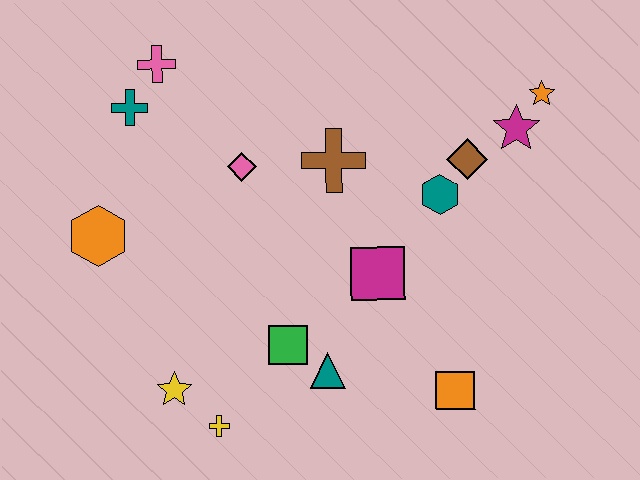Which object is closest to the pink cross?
The teal cross is closest to the pink cross.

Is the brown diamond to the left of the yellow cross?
No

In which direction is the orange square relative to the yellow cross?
The orange square is to the right of the yellow cross.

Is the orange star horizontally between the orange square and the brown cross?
No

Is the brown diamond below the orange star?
Yes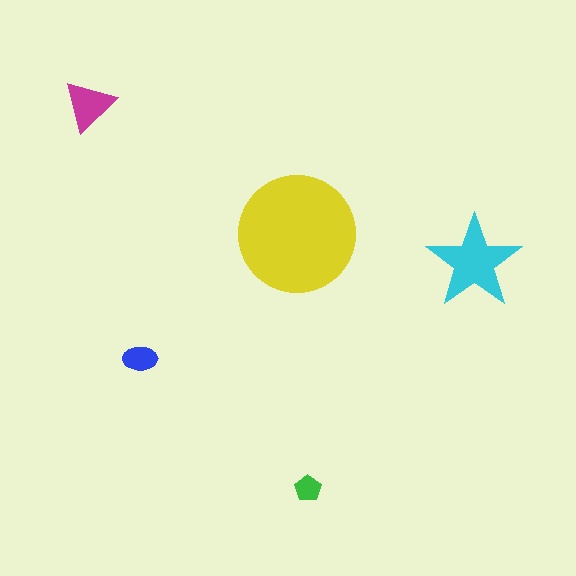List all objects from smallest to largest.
The green pentagon, the blue ellipse, the magenta triangle, the cyan star, the yellow circle.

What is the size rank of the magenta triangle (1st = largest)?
3rd.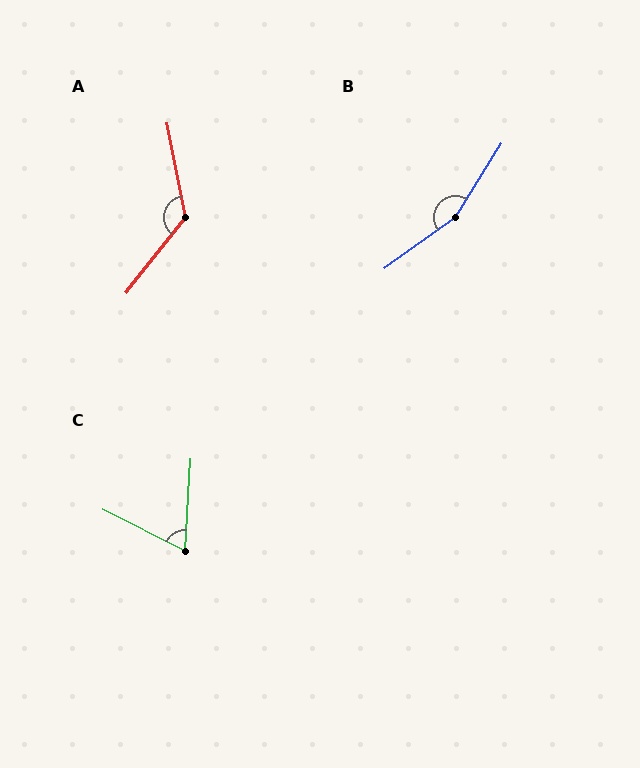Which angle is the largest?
B, at approximately 158 degrees.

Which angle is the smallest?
C, at approximately 67 degrees.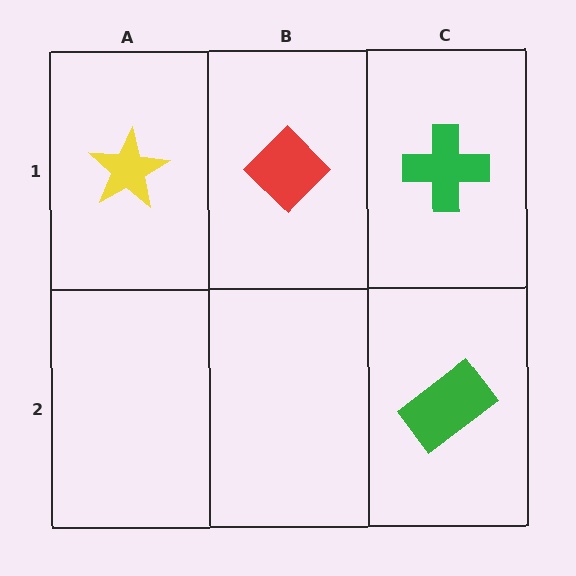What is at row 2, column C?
A green rectangle.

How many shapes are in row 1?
3 shapes.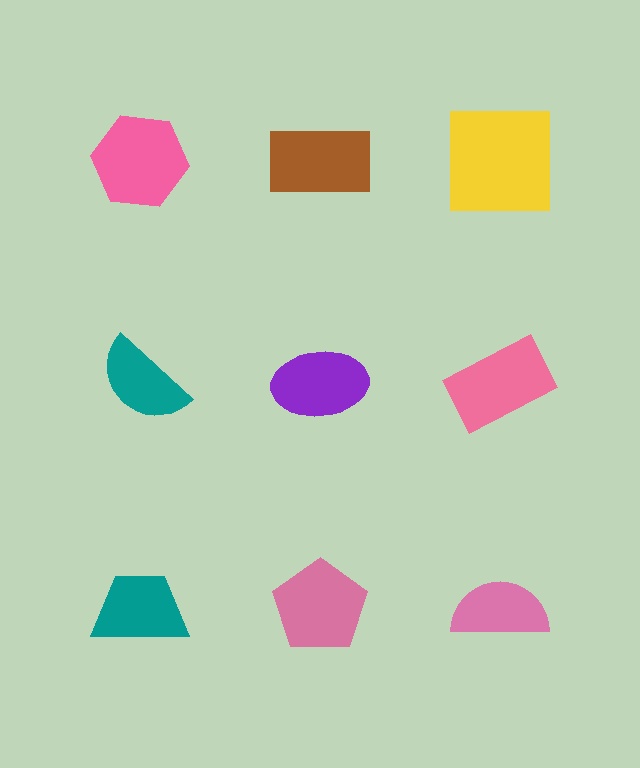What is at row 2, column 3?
A pink rectangle.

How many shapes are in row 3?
3 shapes.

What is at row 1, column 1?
A pink hexagon.